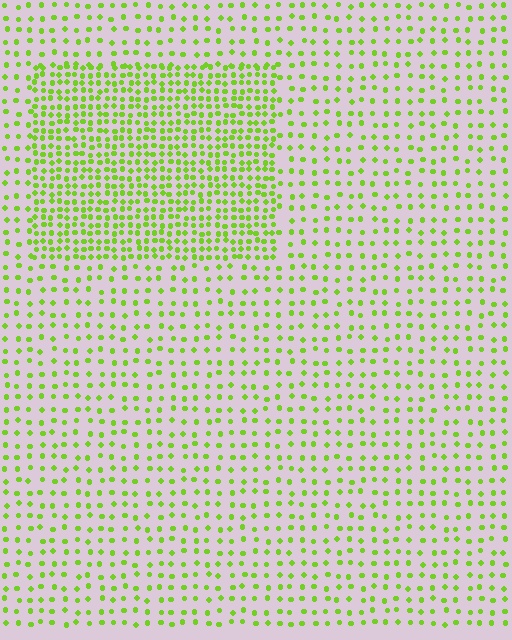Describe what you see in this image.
The image contains small lime elements arranged at two different densities. A rectangle-shaped region is visible where the elements are more densely packed than the surrounding area.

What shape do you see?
I see a rectangle.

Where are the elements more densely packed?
The elements are more densely packed inside the rectangle boundary.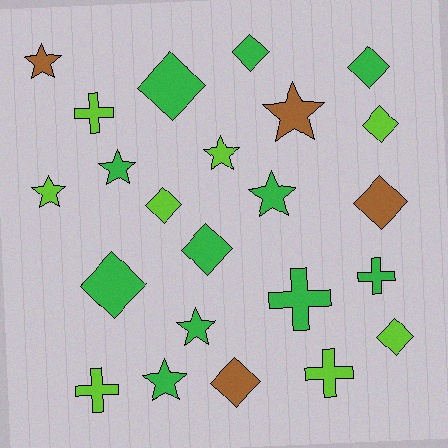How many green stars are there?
There are 4 green stars.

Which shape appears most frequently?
Diamond, with 10 objects.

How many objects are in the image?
There are 23 objects.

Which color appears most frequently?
Green, with 11 objects.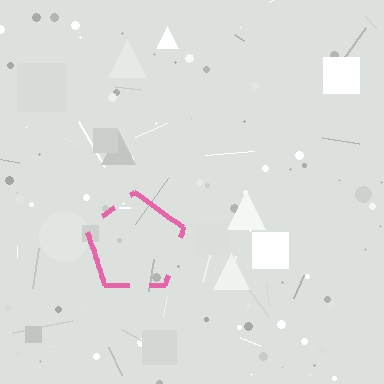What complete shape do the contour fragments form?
The contour fragments form a pentagon.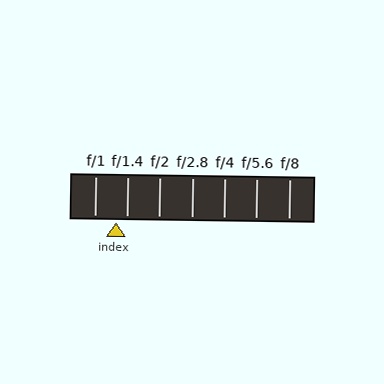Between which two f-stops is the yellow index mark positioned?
The index mark is between f/1 and f/1.4.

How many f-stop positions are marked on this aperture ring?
There are 7 f-stop positions marked.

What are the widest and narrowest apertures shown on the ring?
The widest aperture shown is f/1 and the narrowest is f/8.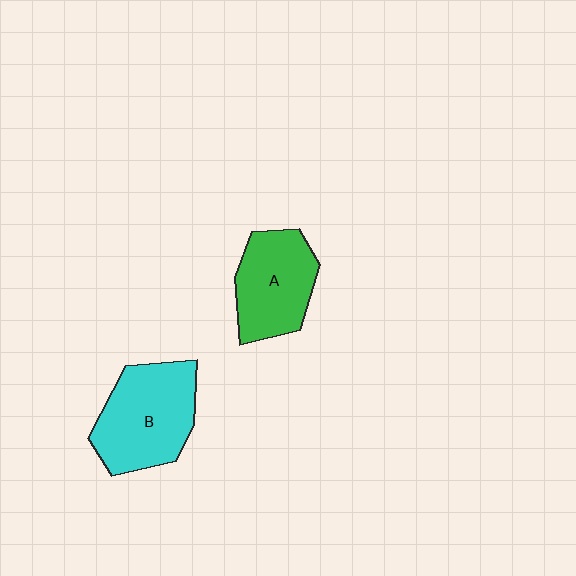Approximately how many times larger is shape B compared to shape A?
Approximately 1.2 times.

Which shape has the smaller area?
Shape A (green).